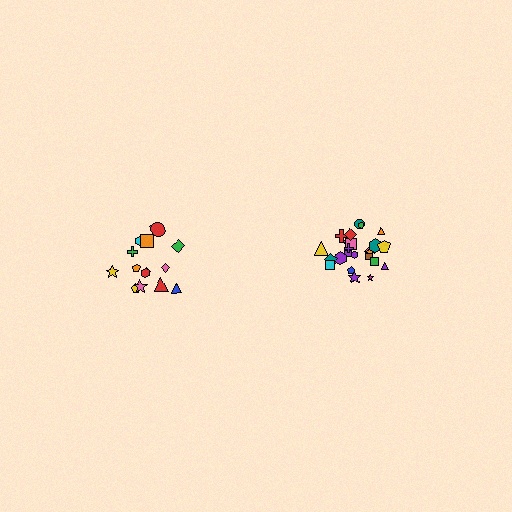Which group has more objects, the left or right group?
The right group.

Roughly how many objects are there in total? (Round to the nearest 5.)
Roughly 40 objects in total.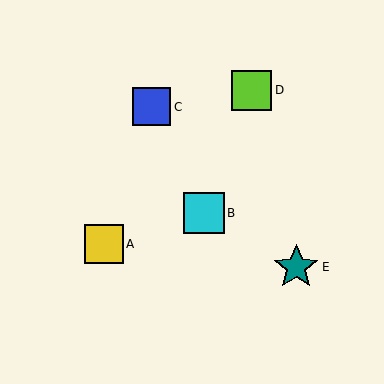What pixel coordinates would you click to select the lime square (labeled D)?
Click at (252, 90) to select the lime square D.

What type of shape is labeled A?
Shape A is a yellow square.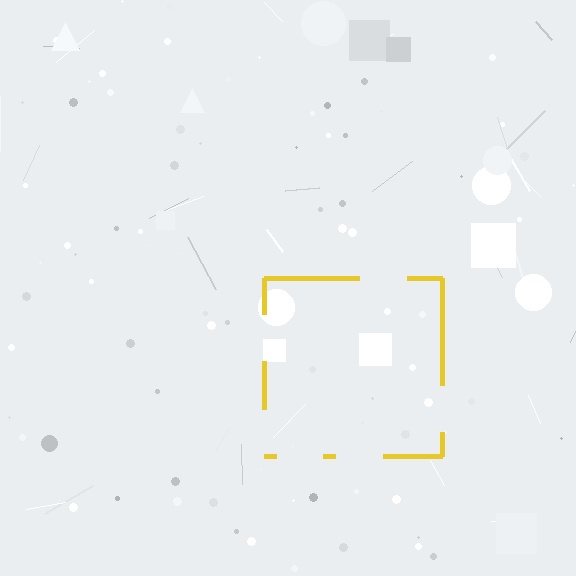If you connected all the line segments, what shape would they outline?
They would outline a square.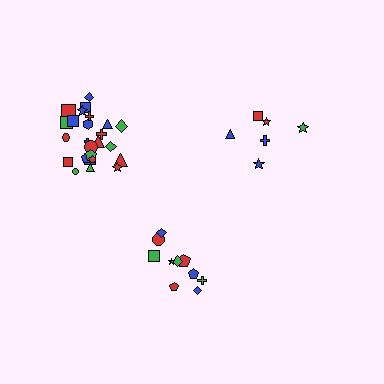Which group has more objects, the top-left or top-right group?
The top-left group.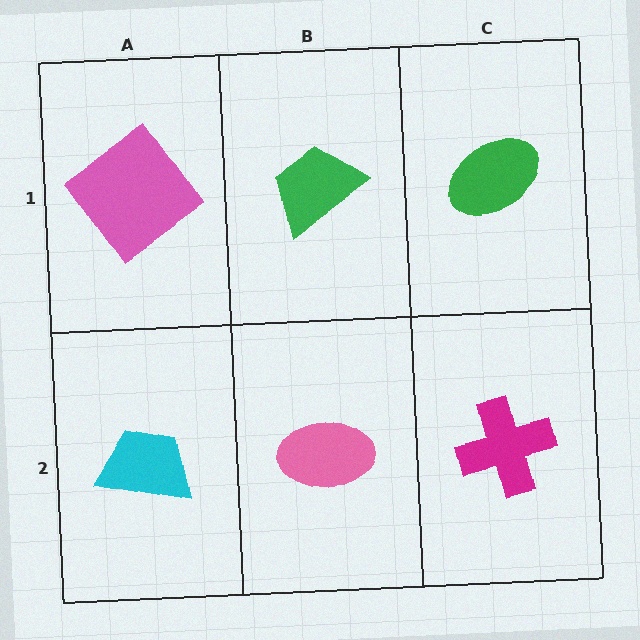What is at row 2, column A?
A cyan trapezoid.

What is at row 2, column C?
A magenta cross.